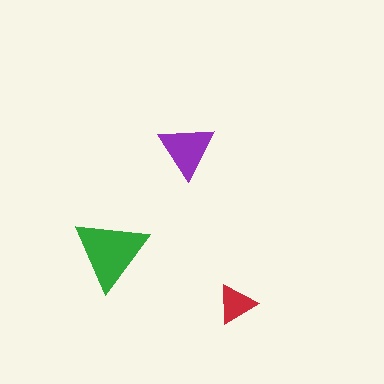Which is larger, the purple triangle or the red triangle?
The purple one.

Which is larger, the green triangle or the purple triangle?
The green one.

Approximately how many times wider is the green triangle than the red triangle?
About 2 times wider.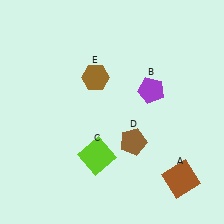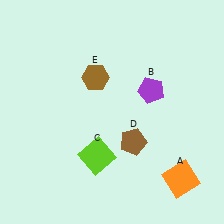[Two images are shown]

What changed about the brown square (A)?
In Image 1, A is brown. In Image 2, it changed to orange.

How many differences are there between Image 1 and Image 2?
There is 1 difference between the two images.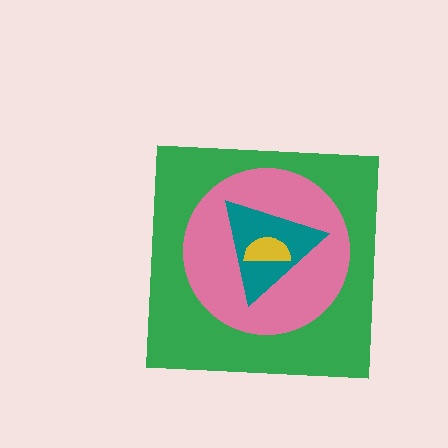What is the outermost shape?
The green square.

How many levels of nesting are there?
4.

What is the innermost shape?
The yellow semicircle.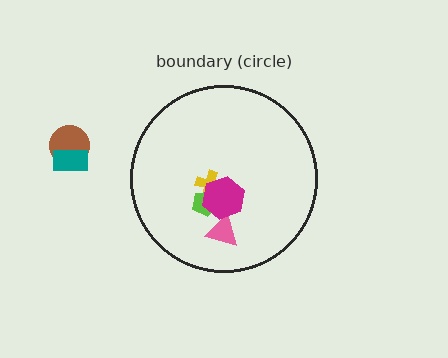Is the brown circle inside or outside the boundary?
Outside.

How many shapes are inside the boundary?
4 inside, 2 outside.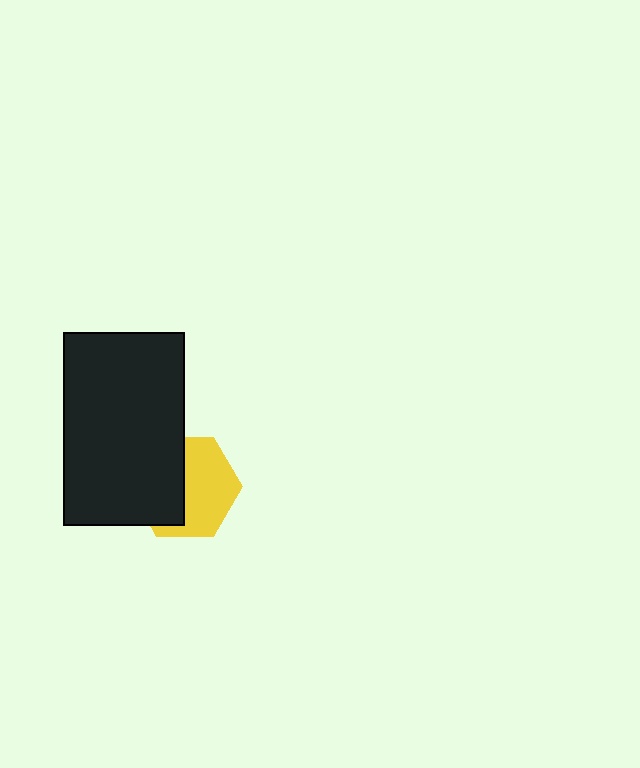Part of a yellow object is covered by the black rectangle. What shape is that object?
It is a hexagon.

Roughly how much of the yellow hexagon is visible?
About half of it is visible (roughly 54%).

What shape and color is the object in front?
The object in front is a black rectangle.